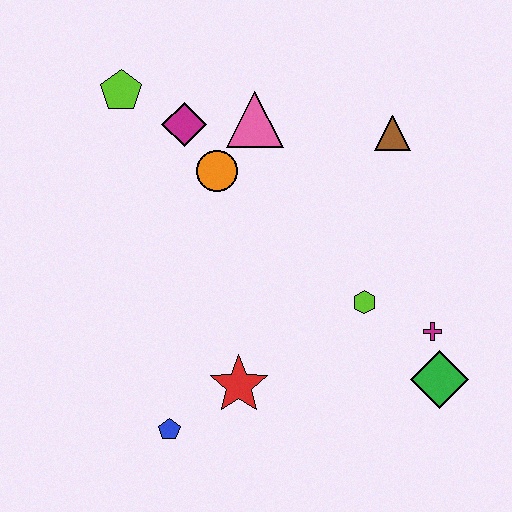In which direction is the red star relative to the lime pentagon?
The red star is below the lime pentagon.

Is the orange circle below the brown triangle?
Yes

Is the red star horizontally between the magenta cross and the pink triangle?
No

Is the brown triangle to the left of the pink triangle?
No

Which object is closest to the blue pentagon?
The red star is closest to the blue pentagon.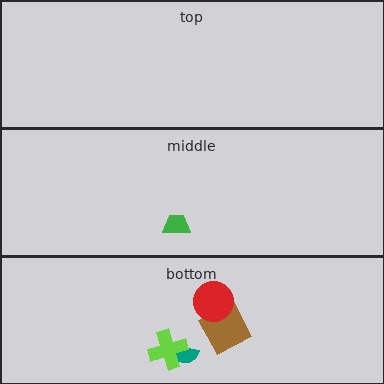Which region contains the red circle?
The bottom region.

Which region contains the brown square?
The bottom region.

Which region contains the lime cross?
The bottom region.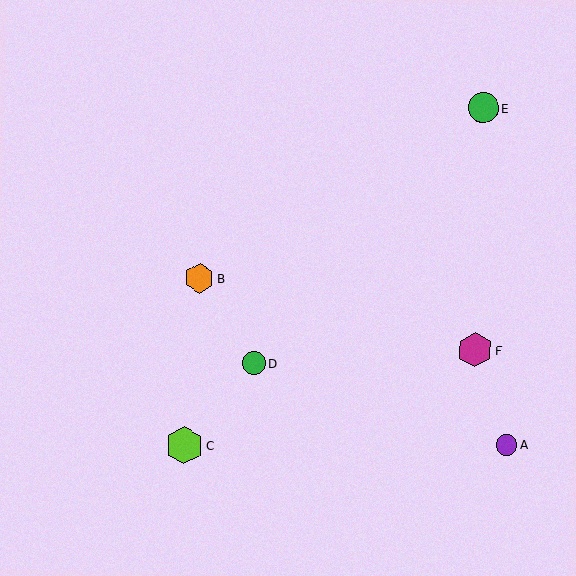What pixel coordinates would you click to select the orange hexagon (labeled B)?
Click at (199, 278) to select the orange hexagon B.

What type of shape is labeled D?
Shape D is a green circle.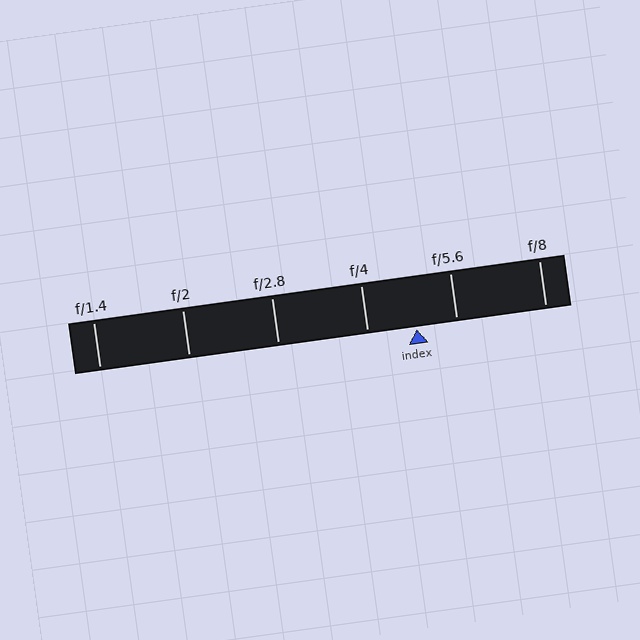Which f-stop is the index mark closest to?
The index mark is closest to f/5.6.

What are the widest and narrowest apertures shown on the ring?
The widest aperture shown is f/1.4 and the narrowest is f/8.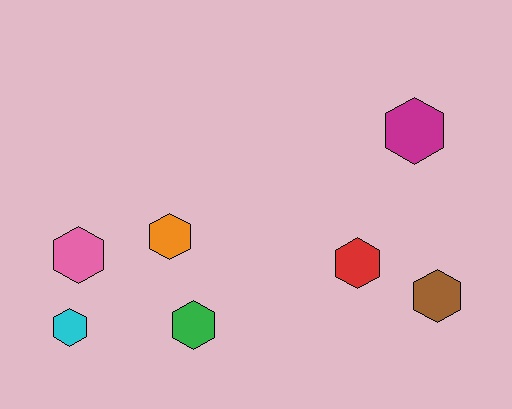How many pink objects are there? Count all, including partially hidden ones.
There is 1 pink object.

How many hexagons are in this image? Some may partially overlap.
There are 7 hexagons.